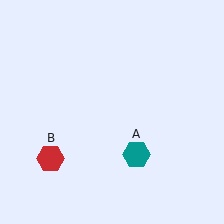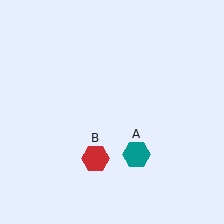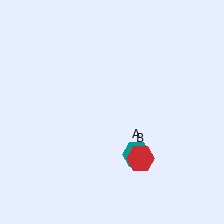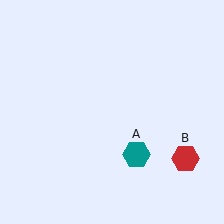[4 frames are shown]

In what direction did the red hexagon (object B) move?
The red hexagon (object B) moved right.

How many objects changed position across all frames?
1 object changed position: red hexagon (object B).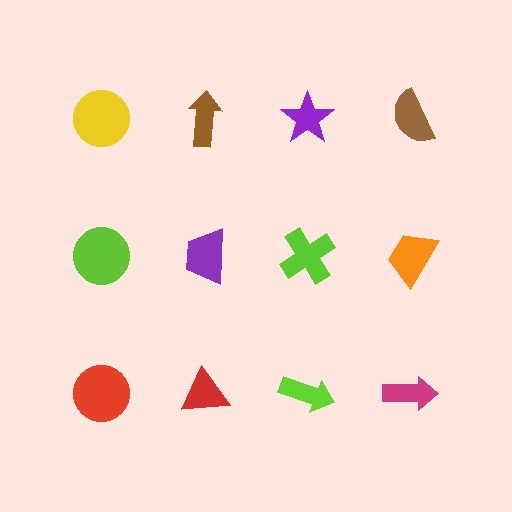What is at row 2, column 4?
An orange trapezoid.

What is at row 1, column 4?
A brown semicircle.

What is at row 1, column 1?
A yellow circle.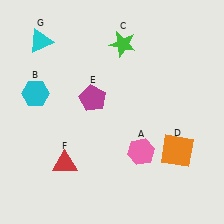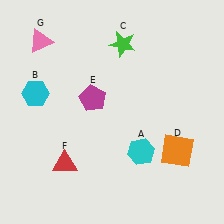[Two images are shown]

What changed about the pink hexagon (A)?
In Image 1, A is pink. In Image 2, it changed to cyan.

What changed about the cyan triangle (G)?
In Image 1, G is cyan. In Image 2, it changed to pink.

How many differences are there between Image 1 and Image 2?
There are 2 differences between the two images.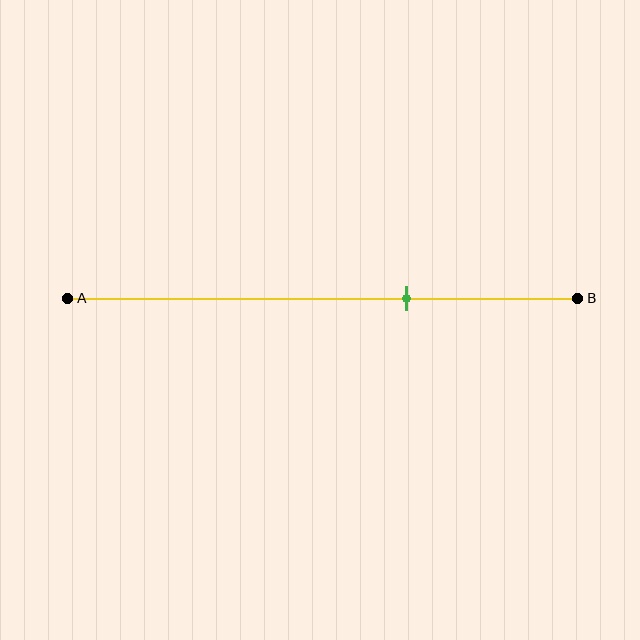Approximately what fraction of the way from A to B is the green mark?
The green mark is approximately 65% of the way from A to B.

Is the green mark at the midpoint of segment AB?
No, the mark is at about 65% from A, not at the 50% midpoint.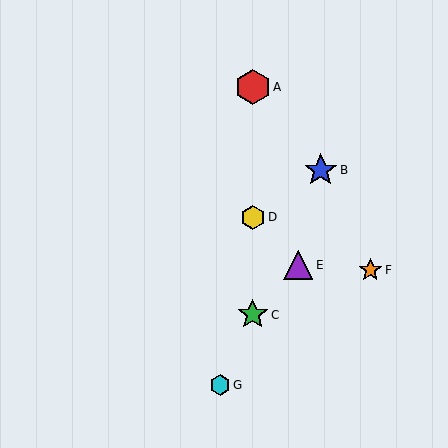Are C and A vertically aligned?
Yes, both are at x≈253.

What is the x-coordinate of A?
Object A is at x≈253.